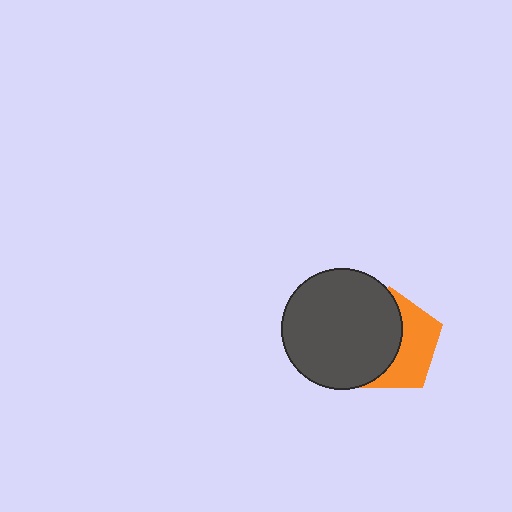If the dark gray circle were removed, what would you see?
You would see the complete orange pentagon.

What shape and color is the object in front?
The object in front is a dark gray circle.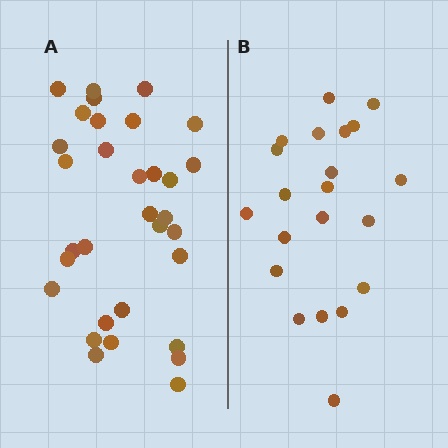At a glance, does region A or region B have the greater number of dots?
Region A (the left region) has more dots.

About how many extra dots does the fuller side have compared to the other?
Region A has roughly 12 or so more dots than region B.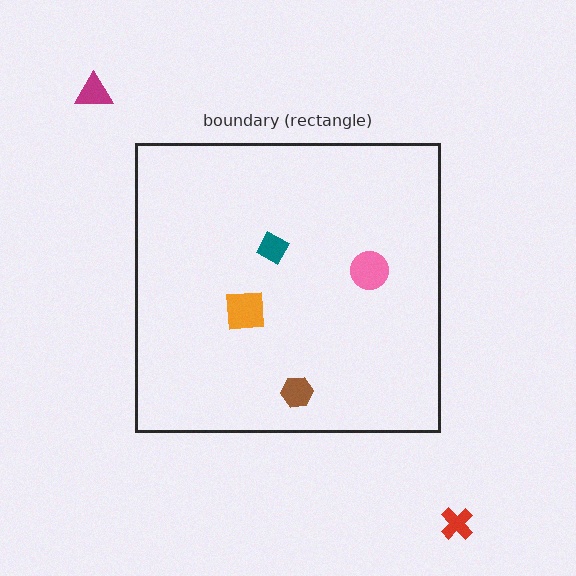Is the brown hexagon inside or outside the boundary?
Inside.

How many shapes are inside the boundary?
4 inside, 2 outside.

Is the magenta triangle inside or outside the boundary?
Outside.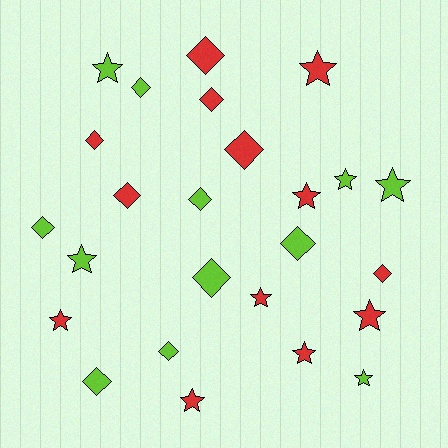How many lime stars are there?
There are 5 lime stars.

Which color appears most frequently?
Red, with 13 objects.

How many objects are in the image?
There are 25 objects.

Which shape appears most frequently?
Diamond, with 13 objects.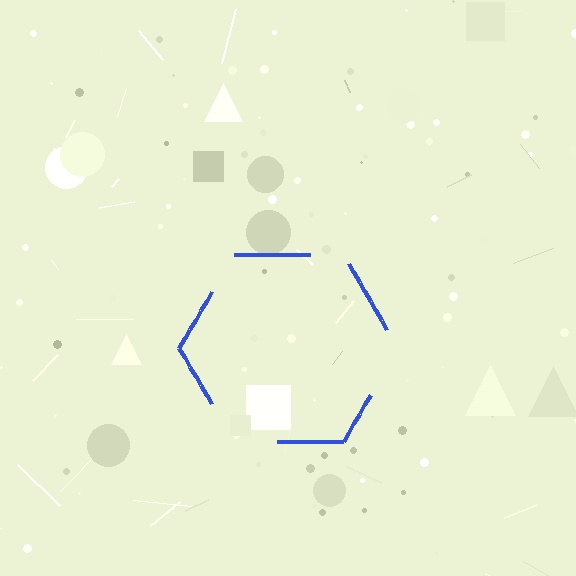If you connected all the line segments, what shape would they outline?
They would outline a hexagon.